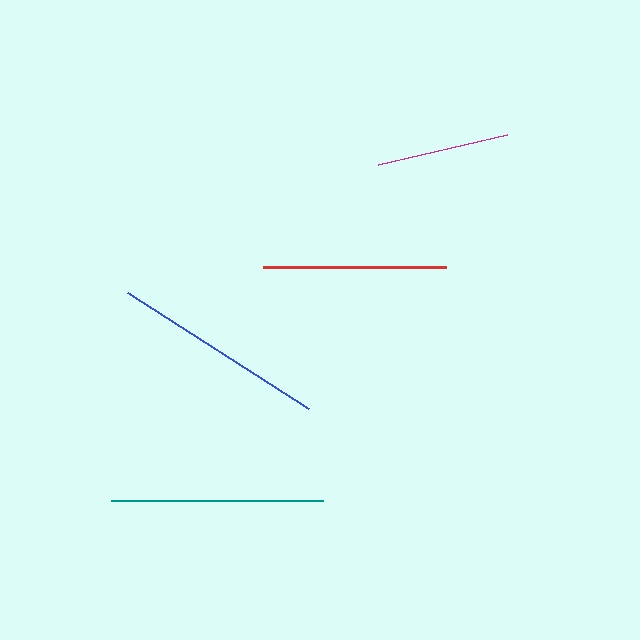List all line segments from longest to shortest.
From longest to shortest: blue, teal, red, magenta.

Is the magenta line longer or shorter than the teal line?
The teal line is longer than the magenta line.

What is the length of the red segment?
The red segment is approximately 184 pixels long.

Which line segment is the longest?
The blue line is the longest at approximately 215 pixels.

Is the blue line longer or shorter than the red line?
The blue line is longer than the red line.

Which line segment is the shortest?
The magenta line is the shortest at approximately 132 pixels.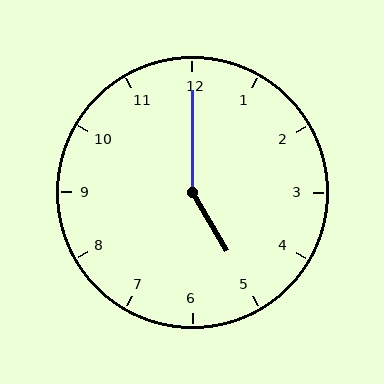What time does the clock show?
5:00.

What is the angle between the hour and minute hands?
Approximately 150 degrees.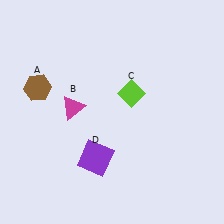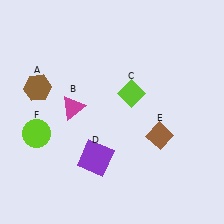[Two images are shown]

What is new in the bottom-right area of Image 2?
A brown diamond (E) was added in the bottom-right area of Image 2.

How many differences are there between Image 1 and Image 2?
There are 2 differences between the two images.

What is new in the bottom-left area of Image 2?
A lime circle (F) was added in the bottom-left area of Image 2.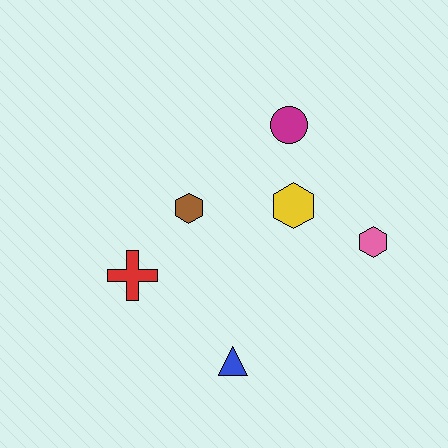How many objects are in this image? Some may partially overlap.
There are 6 objects.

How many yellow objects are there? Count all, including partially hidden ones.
There is 1 yellow object.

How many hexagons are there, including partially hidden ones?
There are 3 hexagons.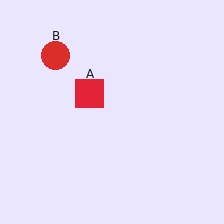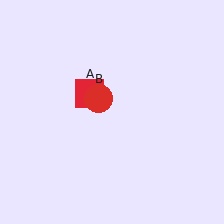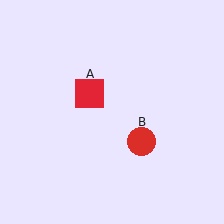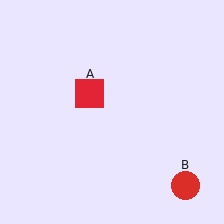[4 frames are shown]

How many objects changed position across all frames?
1 object changed position: red circle (object B).